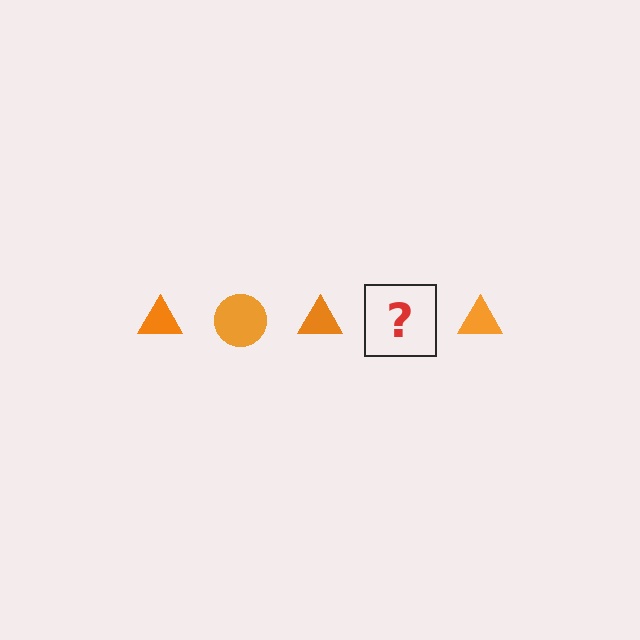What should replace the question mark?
The question mark should be replaced with an orange circle.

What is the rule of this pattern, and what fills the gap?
The rule is that the pattern cycles through triangle, circle shapes in orange. The gap should be filled with an orange circle.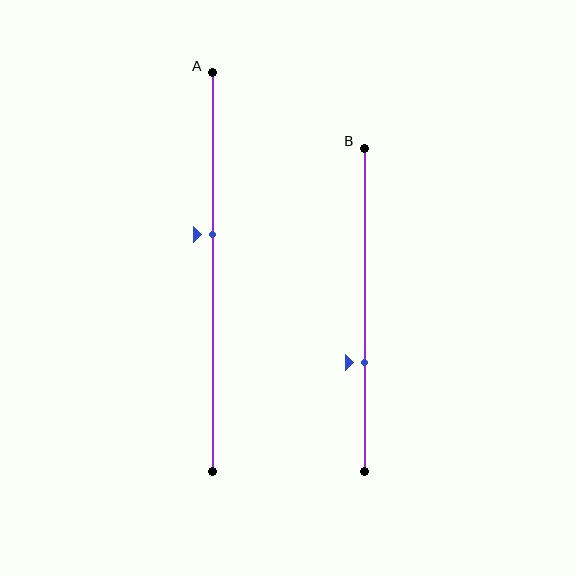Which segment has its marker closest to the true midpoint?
Segment A has its marker closest to the true midpoint.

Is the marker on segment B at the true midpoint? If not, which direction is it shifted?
No, the marker on segment B is shifted downward by about 16% of the segment length.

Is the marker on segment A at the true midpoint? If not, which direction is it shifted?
No, the marker on segment A is shifted upward by about 9% of the segment length.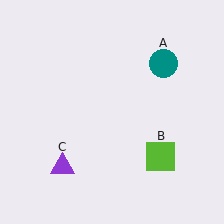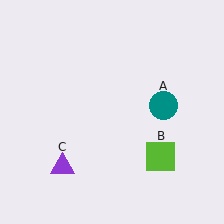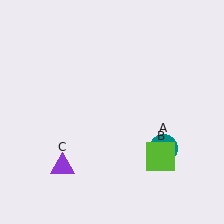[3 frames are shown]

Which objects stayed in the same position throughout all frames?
Lime square (object B) and purple triangle (object C) remained stationary.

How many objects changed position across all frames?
1 object changed position: teal circle (object A).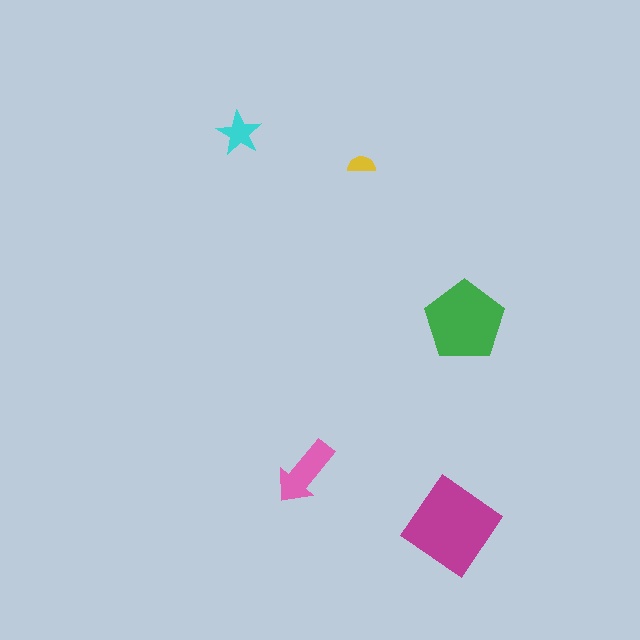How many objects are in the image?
There are 5 objects in the image.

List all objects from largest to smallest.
The magenta diamond, the green pentagon, the pink arrow, the cyan star, the yellow semicircle.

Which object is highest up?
The cyan star is topmost.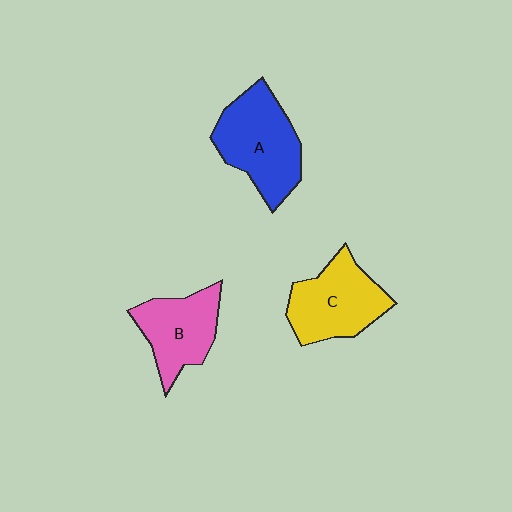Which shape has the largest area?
Shape A (blue).